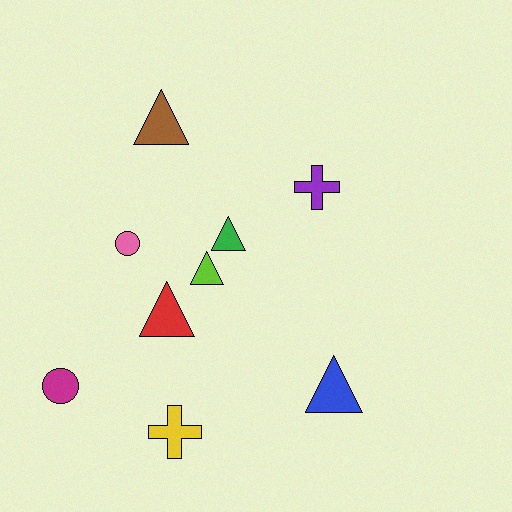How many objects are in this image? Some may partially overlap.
There are 9 objects.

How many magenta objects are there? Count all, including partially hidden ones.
There is 1 magenta object.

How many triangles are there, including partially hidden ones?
There are 5 triangles.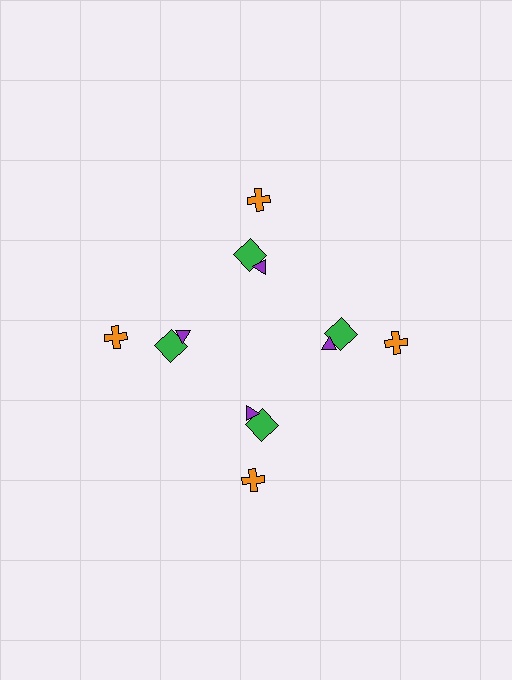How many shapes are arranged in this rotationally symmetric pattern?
There are 12 shapes, arranged in 4 groups of 3.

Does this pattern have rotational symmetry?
Yes, this pattern has 4-fold rotational symmetry. It looks the same after rotating 90 degrees around the center.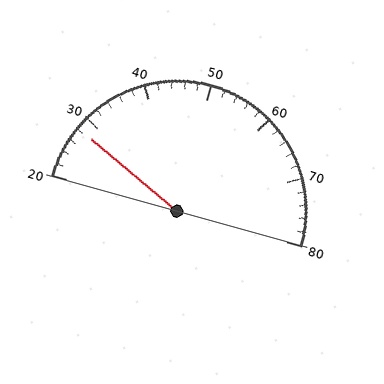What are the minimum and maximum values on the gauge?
The gauge ranges from 20 to 80.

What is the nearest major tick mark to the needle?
The nearest major tick mark is 30.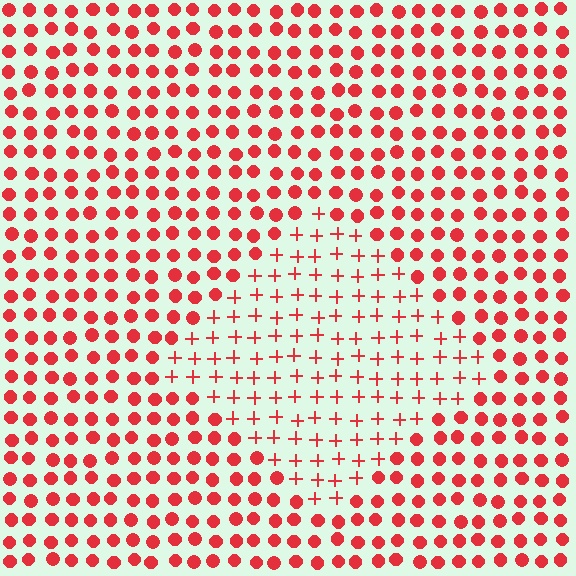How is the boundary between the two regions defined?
The boundary is defined by a change in element shape: plus signs inside vs. circles outside. All elements share the same color and spacing.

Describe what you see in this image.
The image is filled with small red elements arranged in a uniform grid. A diamond-shaped region contains plus signs, while the surrounding area contains circles. The boundary is defined purely by the change in element shape.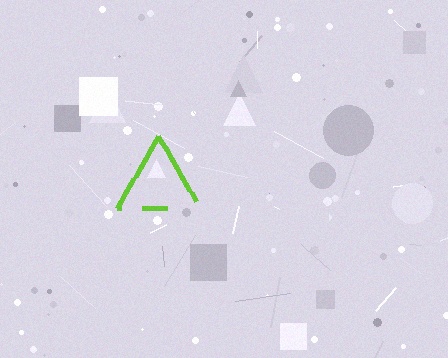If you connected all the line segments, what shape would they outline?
They would outline a triangle.